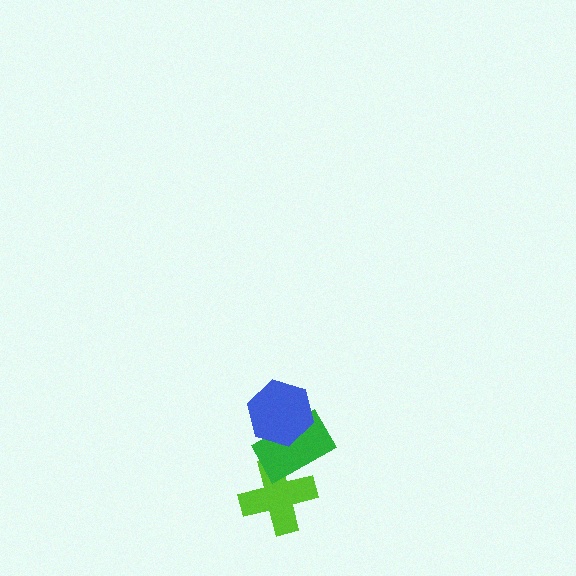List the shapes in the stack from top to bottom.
From top to bottom: the blue hexagon, the green rectangle, the lime cross.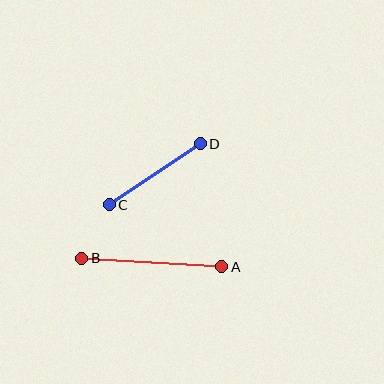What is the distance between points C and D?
The distance is approximately 110 pixels.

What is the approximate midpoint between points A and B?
The midpoint is at approximately (152, 262) pixels.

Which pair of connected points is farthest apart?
Points A and B are farthest apart.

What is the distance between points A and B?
The distance is approximately 140 pixels.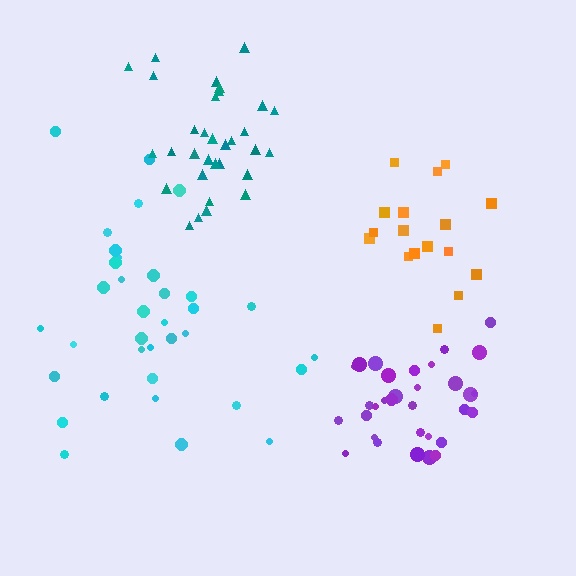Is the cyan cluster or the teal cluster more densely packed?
Teal.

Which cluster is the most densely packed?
Purple.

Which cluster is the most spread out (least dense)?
Cyan.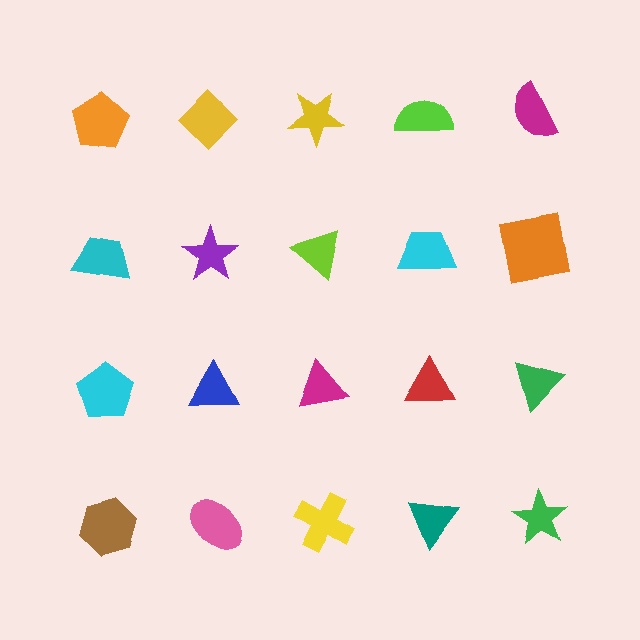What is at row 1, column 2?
A yellow diamond.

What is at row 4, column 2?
A pink ellipse.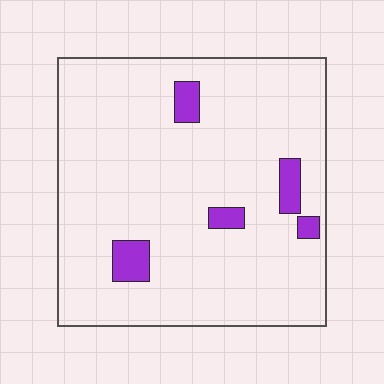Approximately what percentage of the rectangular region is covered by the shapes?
Approximately 5%.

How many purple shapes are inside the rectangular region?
5.